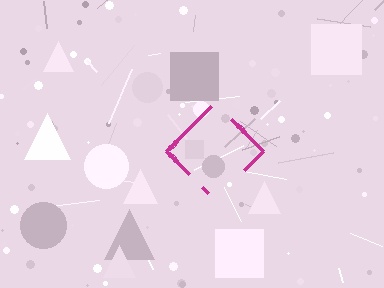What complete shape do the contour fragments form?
The contour fragments form a diamond.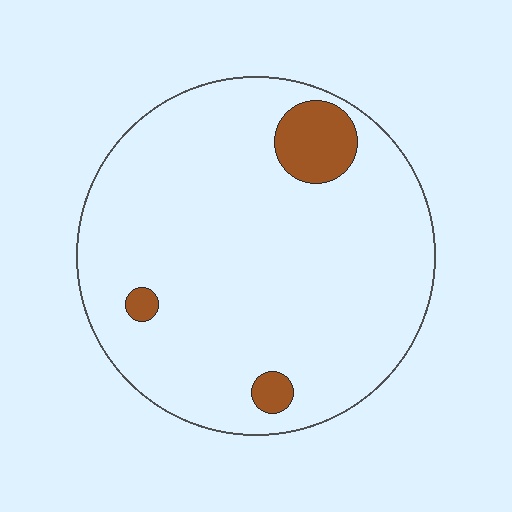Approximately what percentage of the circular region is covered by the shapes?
Approximately 10%.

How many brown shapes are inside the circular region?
3.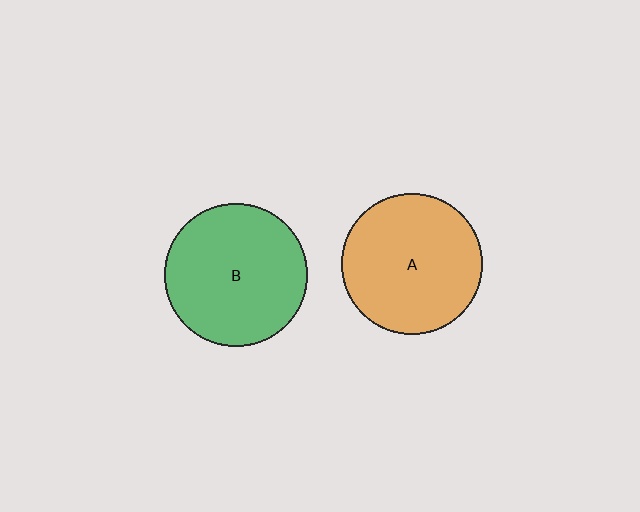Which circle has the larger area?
Circle B (green).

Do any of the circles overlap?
No, none of the circles overlap.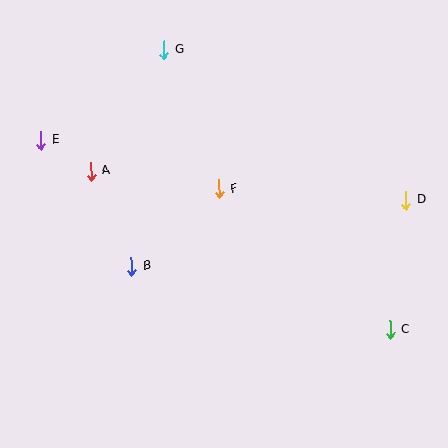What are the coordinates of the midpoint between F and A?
The midpoint between F and A is at (155, 180).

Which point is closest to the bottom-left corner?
Point B is closest to the bottom-left corner.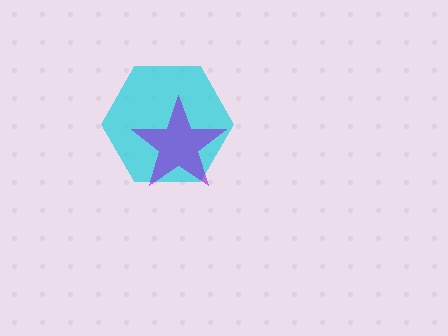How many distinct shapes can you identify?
There are 2 distinct shapes: a cyan hexagon, a purple star.